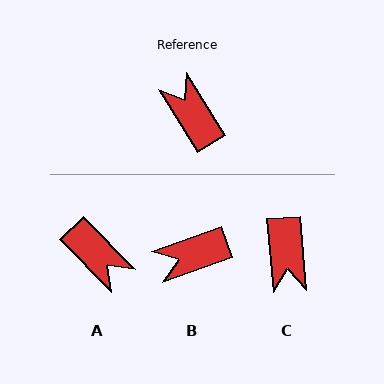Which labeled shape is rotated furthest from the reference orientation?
A, about 167 degrees away.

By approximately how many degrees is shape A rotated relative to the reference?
Approximately 167 degrees clockwise.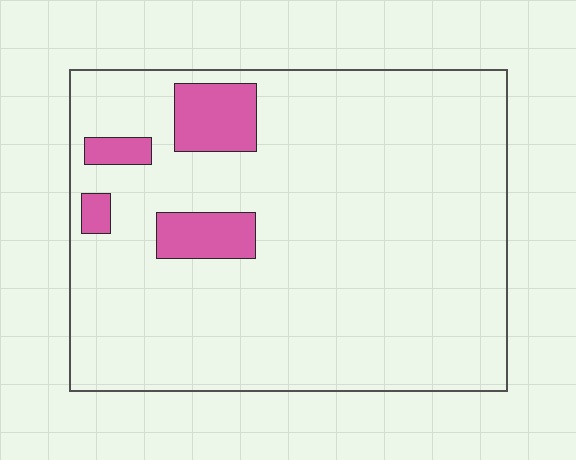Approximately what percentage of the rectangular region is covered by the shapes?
Approximately 10%.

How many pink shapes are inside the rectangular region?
4.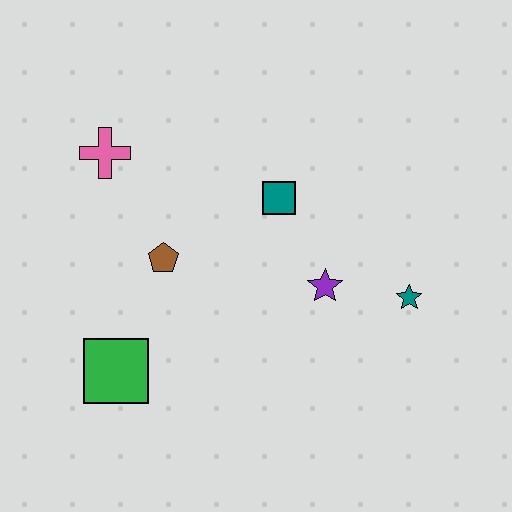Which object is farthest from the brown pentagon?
The teal star is farthest from the brown pentagon.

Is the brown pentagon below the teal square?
Yes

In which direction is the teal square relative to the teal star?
The teal square is to the left of the teal star.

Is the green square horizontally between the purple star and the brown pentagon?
No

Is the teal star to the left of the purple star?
No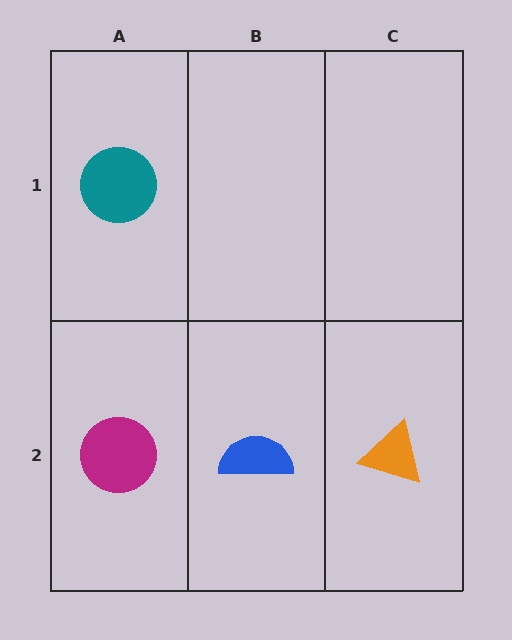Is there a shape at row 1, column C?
No, that cell is empty.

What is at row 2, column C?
An orange triangle.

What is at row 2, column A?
A magenta circle.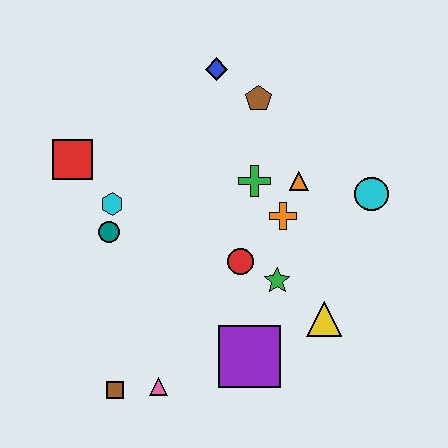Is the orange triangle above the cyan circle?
Yes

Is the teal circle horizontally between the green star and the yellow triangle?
No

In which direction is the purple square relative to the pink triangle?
The purple square is to the right of the pink triangle.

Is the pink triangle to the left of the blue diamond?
Yes